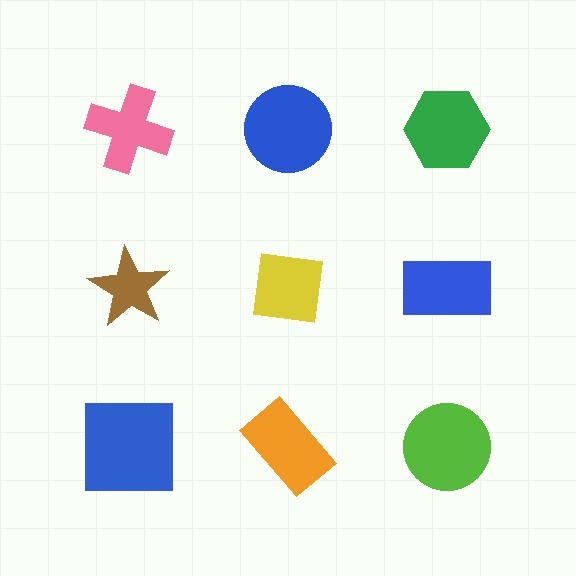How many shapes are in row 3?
3 shapes.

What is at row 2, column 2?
A yellow square.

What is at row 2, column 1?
A brown star.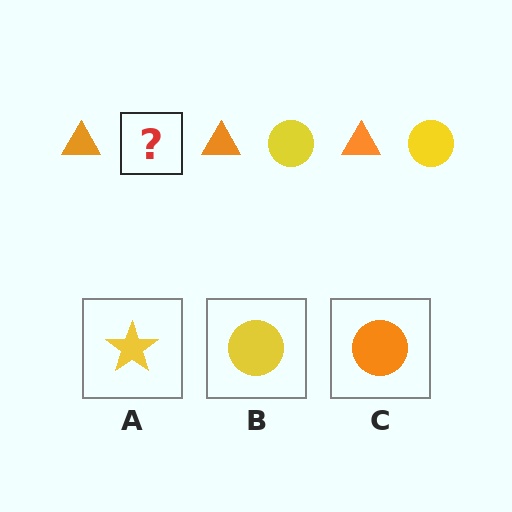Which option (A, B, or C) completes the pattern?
B.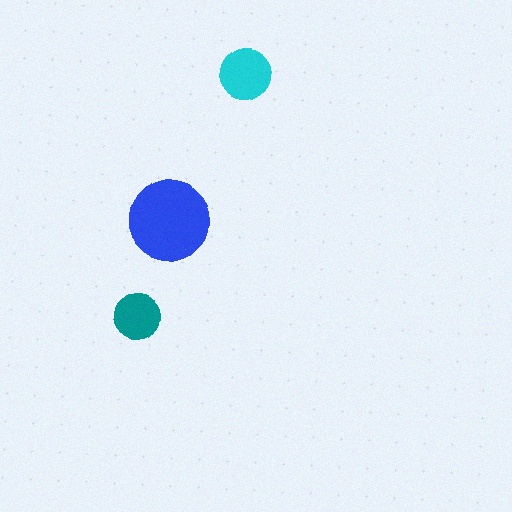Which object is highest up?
The cyan circle is topmost.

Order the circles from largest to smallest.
the blue one, the cyan one, the teal one.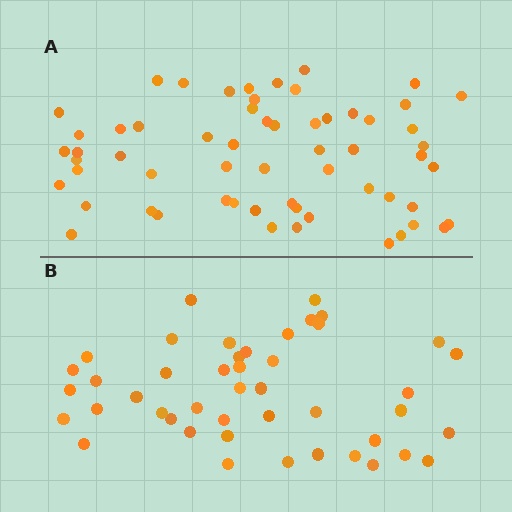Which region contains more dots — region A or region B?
Region A (the top region) has more dots.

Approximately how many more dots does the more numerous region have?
Region A has approximately 15 more dots than region B.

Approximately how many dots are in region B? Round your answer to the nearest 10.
About 40 dots. (The exact count is 45, which rounds to 40.)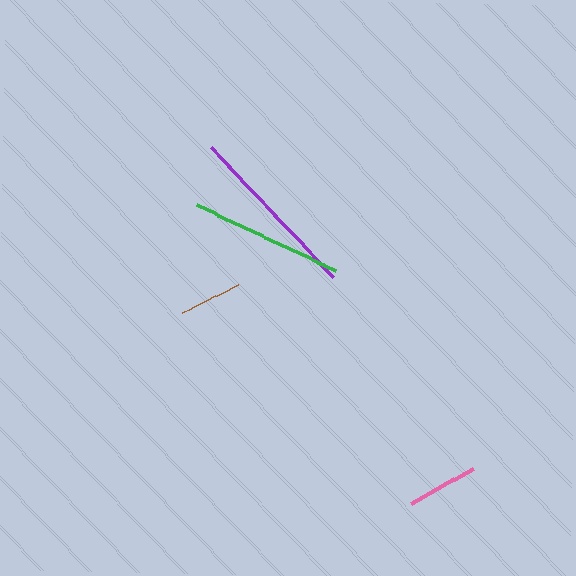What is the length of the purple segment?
The purple segment is approximately 178 pixels long.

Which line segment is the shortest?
The brown line is the shortest at approximately 63 pixels.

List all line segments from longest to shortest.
From longest to shortest: purple, green, pink, brown.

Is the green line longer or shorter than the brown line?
The green line is longer than the brown line.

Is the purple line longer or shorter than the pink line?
The purple line is longer than the pink line.